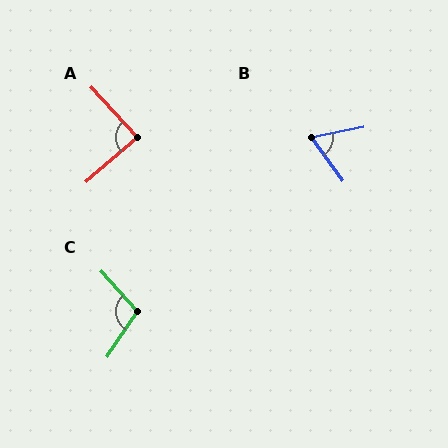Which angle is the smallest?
B, at approximately 66 degrees.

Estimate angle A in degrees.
Approximately 88 degrees.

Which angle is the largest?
C, at approximately 104 degrees.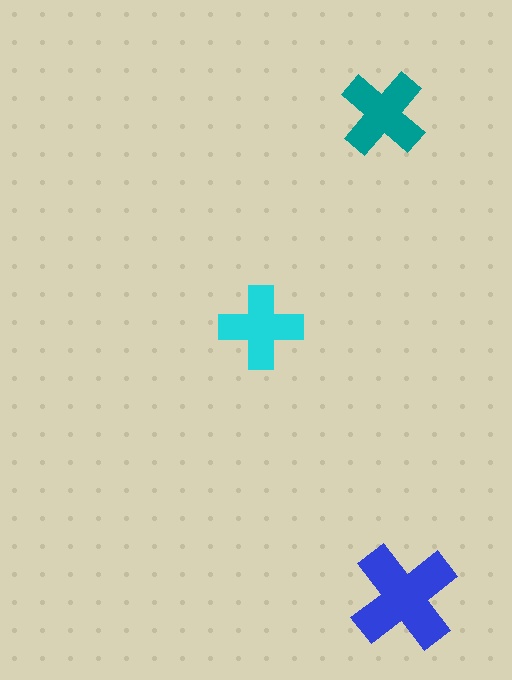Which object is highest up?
The teal cross is topmost.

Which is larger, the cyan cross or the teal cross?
The teal one.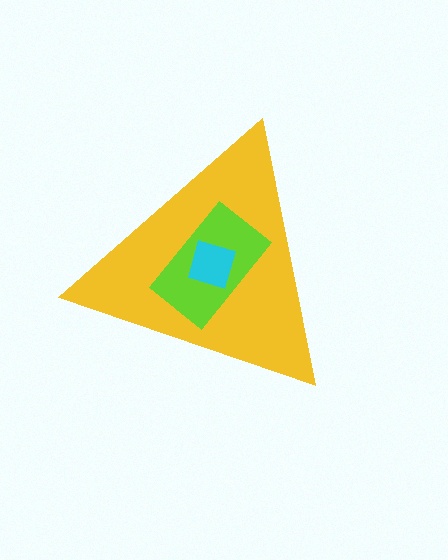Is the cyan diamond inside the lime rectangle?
Yes.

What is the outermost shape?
The yellow triangle.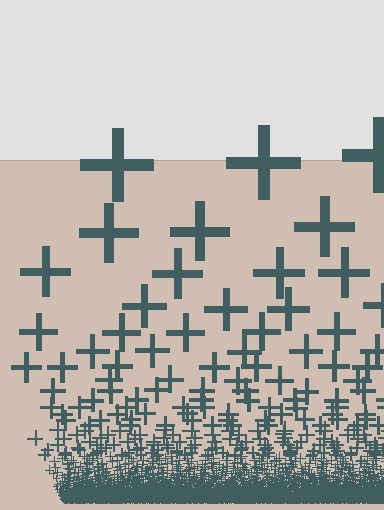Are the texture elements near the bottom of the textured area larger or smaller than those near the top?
Smaller. The gradient is inverted — elements near the bottom are smaller and denser.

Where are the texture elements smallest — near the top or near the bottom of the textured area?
Near the bottom.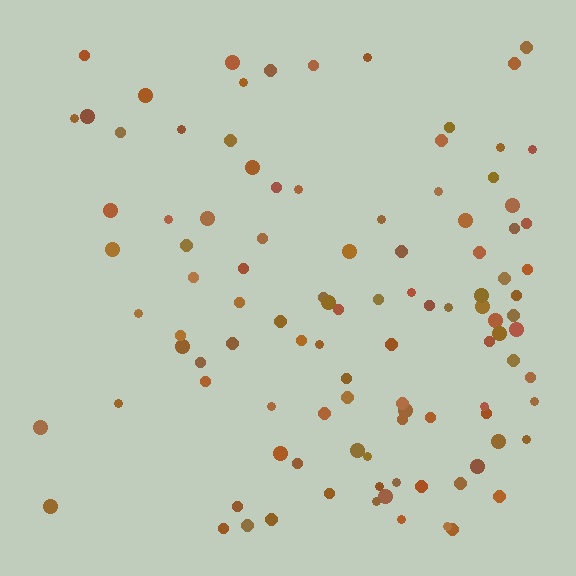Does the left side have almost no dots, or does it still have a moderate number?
Still a moderate number, just noticeably fewer than the right.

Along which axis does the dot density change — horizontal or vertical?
Horizontal.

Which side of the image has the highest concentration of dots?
The right.